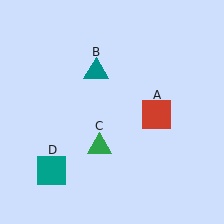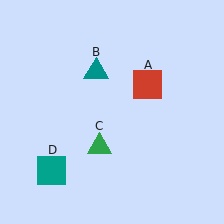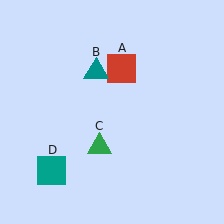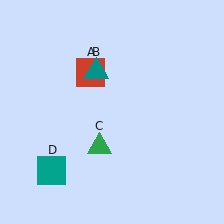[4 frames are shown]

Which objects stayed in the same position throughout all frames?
Teal triangle (object B) and green triangle (object C) and teal square (object D) remained stationary.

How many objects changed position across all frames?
1 object changed position: red square (object A).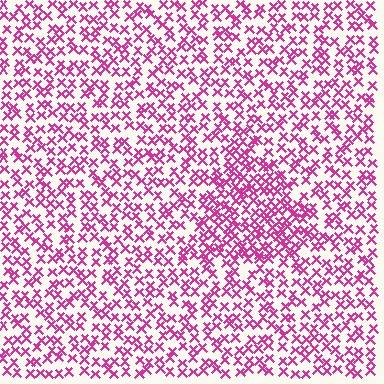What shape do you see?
I see a triangle.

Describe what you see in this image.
The image contains small magenta elements arranged at two different densities. A triangle-shaped region is visible where the elements are more densely packed than the surrounding area.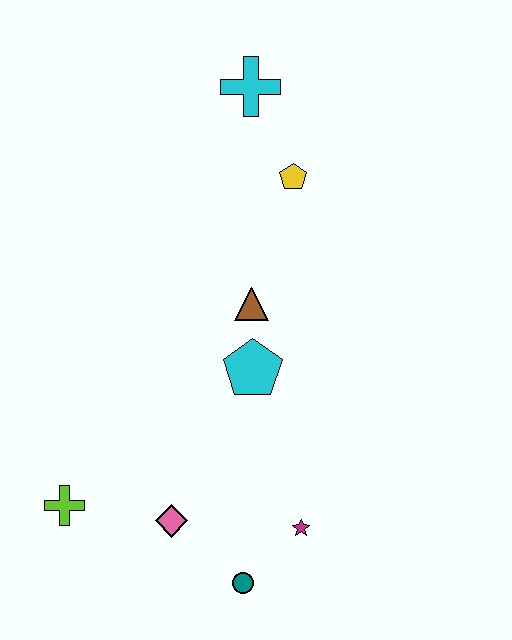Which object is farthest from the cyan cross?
The teal circle is farthest from the cyan cross.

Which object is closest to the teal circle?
The magenta star is closest to the teal circle.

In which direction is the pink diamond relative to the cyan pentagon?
The pink diamond is below the cyan pentagon.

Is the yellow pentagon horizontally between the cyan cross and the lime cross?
No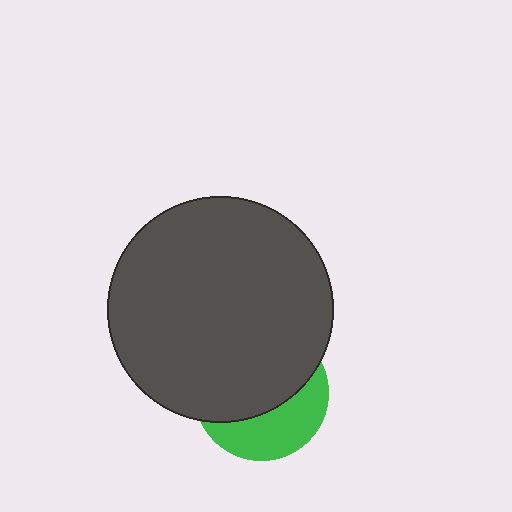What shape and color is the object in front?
The object in front is a dark gray circle.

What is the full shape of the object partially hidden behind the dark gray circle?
The partially hidden object is a green circle.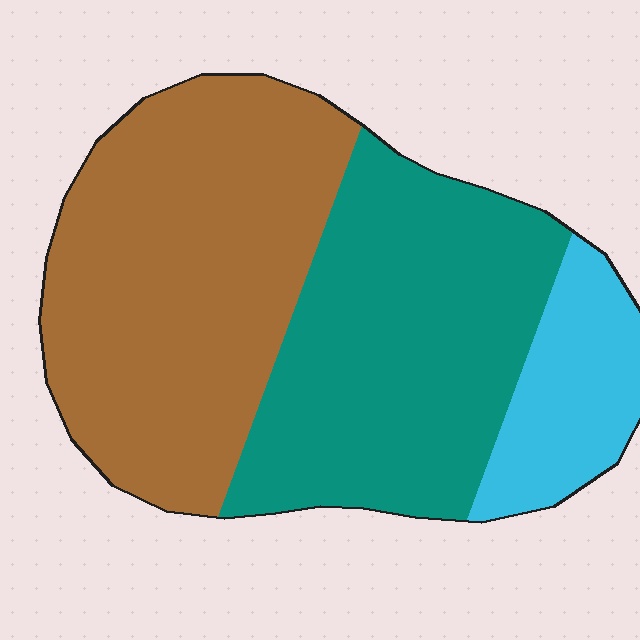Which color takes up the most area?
Brown, at roughly 45%.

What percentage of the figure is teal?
Teal takes up about two fifths (2/5) of the figure.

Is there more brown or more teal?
Brown.